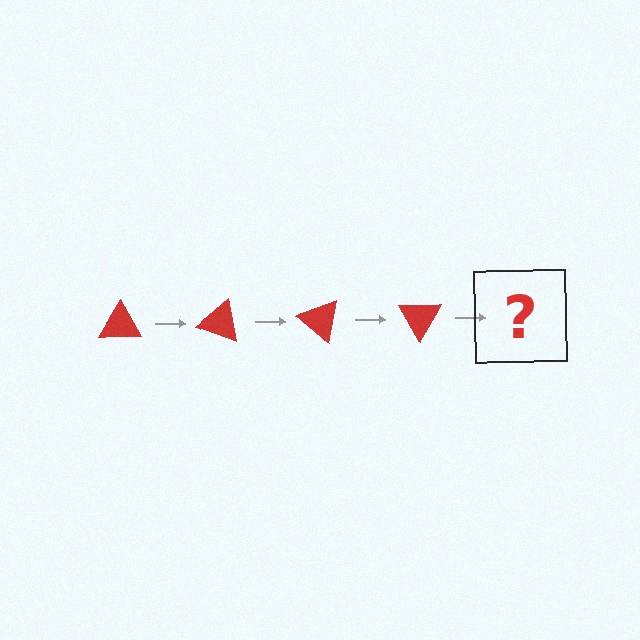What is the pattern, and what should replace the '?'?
The pattern is that the triangle rotates 20 degrees each step. The '?' should be a red triangle rotated 80 degrees.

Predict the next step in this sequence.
The next step is a red triangle rotated 80 degrees.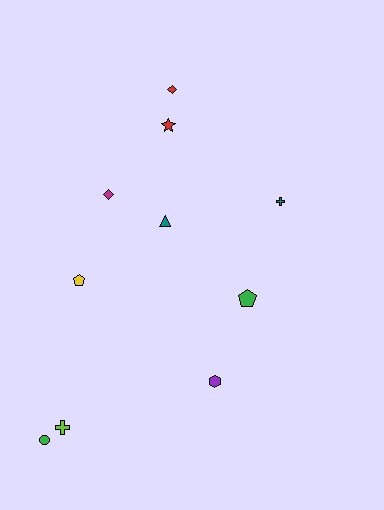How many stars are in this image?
There is 1 star.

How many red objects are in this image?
There are 2 red objects.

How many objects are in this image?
There are 10 objects.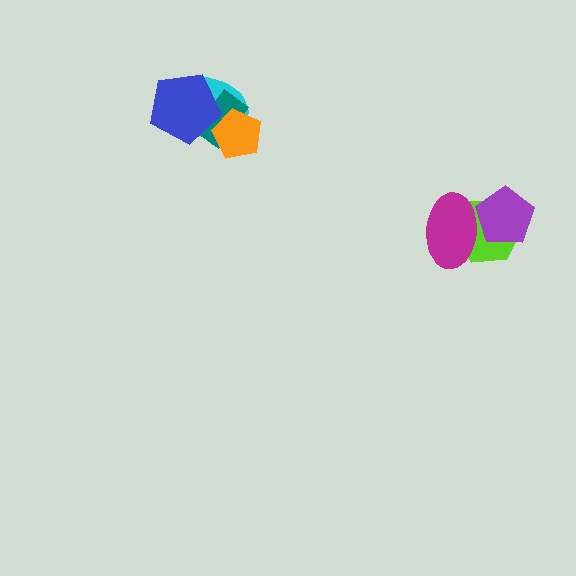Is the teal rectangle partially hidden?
Yes, it is partially covered by another shape.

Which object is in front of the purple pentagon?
The magenta ellipse is in front of the purple pentagon.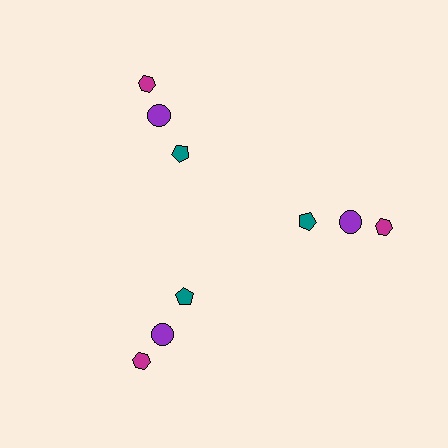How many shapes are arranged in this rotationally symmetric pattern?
There are 9 shapes, arranged in 3 groups of 3.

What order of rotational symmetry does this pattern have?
This pattern has 3-fold rotational symmetry.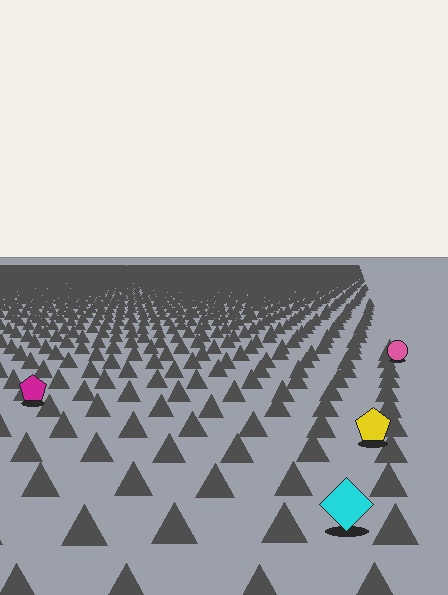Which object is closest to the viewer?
The cyan diamond is closest. The texture marks near it are larger and more spread out.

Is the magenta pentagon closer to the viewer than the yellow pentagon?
No. The yellow pentagon is closer — you can tell from the texture gradient: the ground texture is coarser near it.